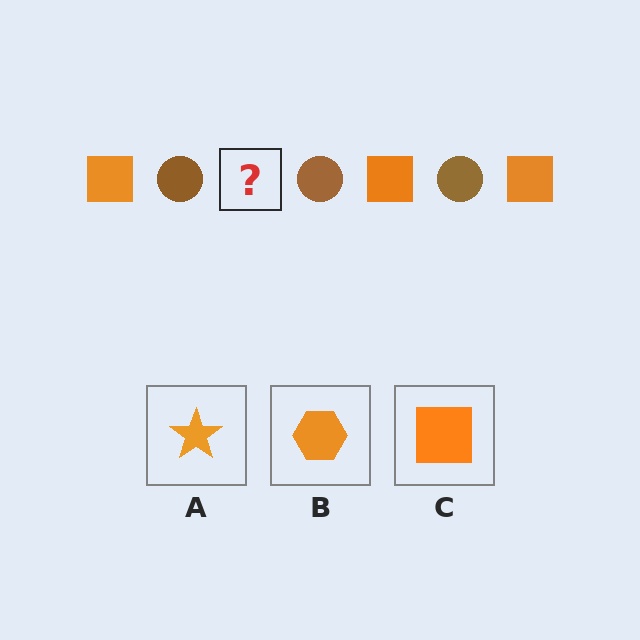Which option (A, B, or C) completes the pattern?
C.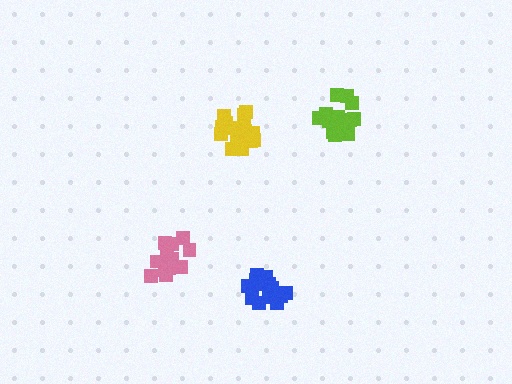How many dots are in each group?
Group 1: 13 dots, Group 2: 17 dots, Group 3: 13 dots, Group 4: 19 dots (62 total).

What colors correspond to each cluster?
The clusters are colored: pink, lime, blue, yellow.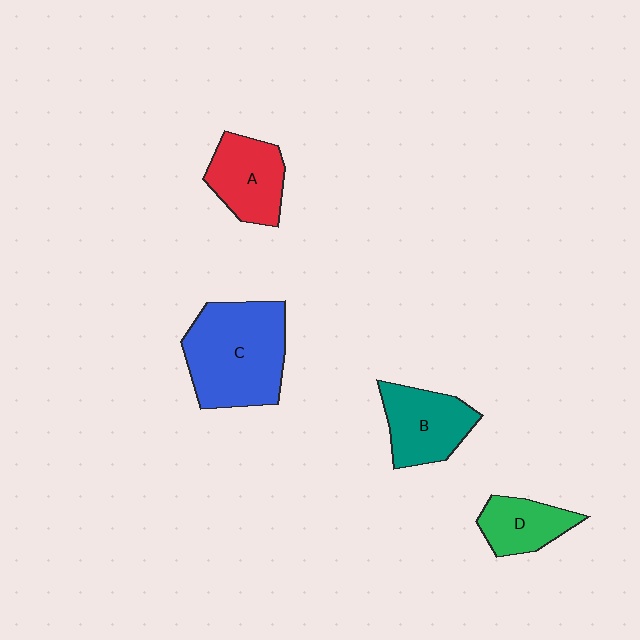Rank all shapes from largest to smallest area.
From largest to smallest: C (blue), B (teal), A (red), D (green).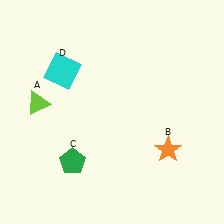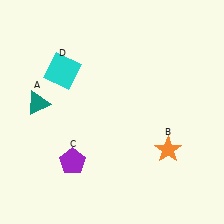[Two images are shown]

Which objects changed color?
A changed from lime to teal. C changed from green to purple.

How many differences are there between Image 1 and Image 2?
There are 2 differences between the two images.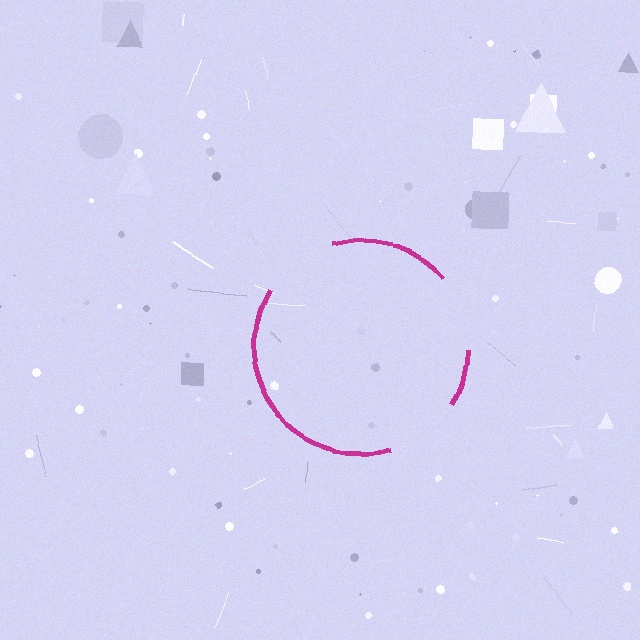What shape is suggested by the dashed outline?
The dashed outline suggests a circle.